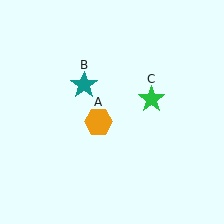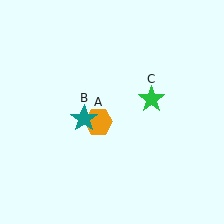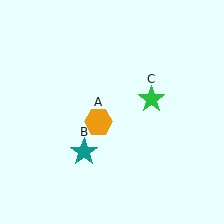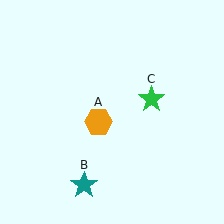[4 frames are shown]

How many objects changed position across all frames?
1 object changed position: teal star (object B).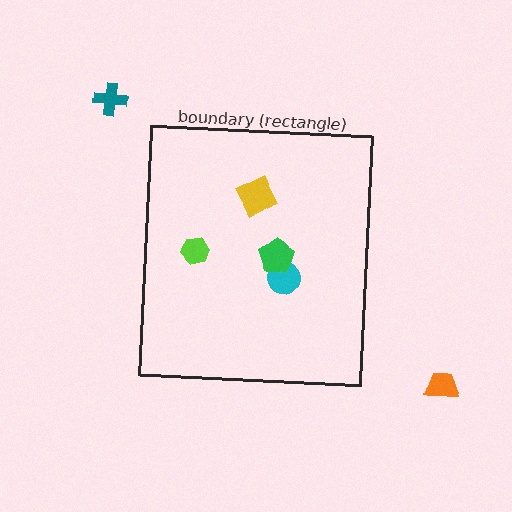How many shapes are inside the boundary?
4 inside, 2 outside.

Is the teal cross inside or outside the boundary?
Outside.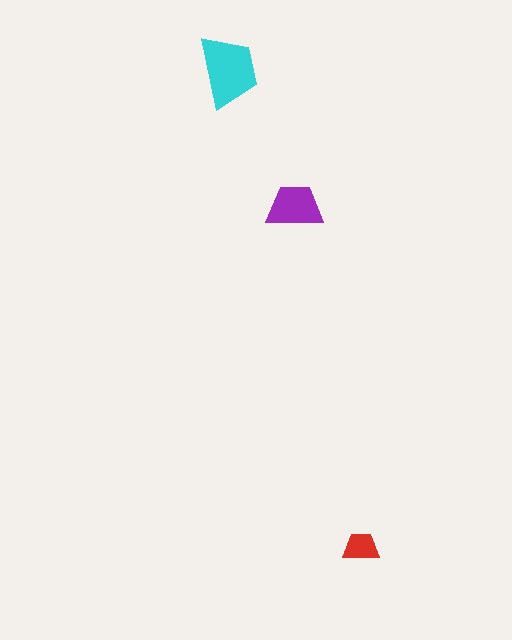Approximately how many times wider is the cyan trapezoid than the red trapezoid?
About 2 times wider.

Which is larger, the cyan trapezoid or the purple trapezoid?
The cyan one.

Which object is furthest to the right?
The red trapezoid is rightmost.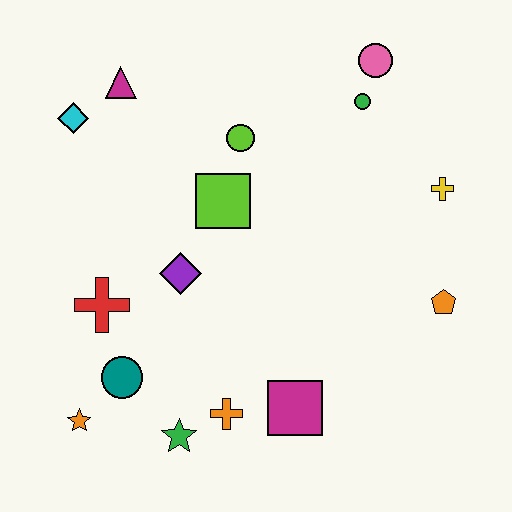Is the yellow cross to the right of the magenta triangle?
Yes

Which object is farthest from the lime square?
The orange star is farthest from the lime square.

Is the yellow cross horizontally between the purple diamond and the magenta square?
No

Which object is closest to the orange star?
The teal circle is closest to the orange star.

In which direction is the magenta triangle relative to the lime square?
The magenta triangle is above the lime square.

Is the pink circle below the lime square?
No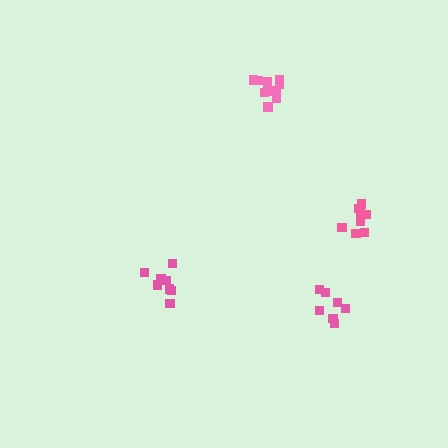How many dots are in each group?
Group 1: 11 dots, Group 2: 8 dots, Group 3: 8 dots, Group 4: 7 dots (34 total).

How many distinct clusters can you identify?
There are 4 distinct clusters.